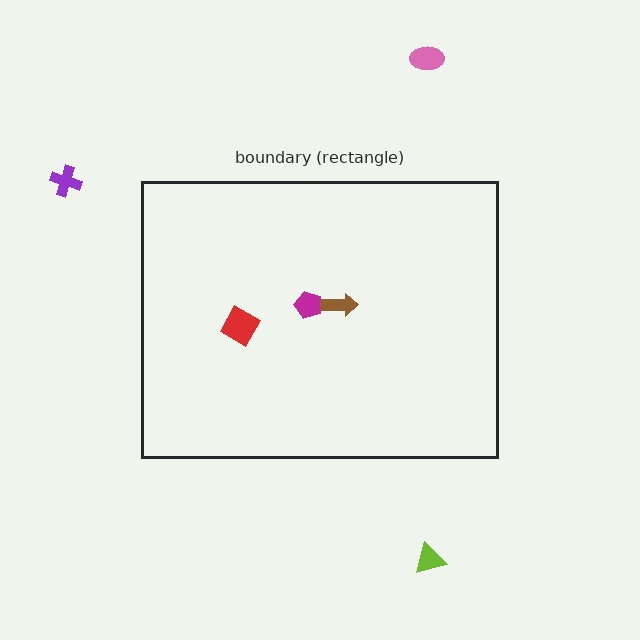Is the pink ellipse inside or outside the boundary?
Outside.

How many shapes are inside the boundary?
3 inside, 3 outside.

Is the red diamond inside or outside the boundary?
Inside.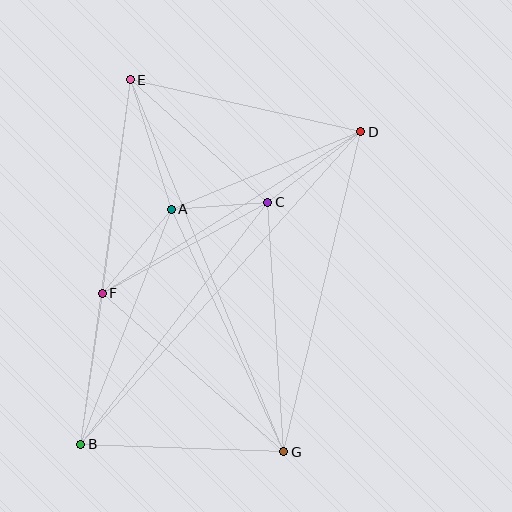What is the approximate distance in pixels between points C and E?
The distance between C and E is approximately 184 pixels.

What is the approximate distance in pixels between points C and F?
The distance between C and F is approximately 189 pixels.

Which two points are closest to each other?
Points A and C are closest to each other.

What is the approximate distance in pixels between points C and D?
The distance between C and D is approximately 117 pixels.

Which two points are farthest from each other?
Points B and D are farthest from each other.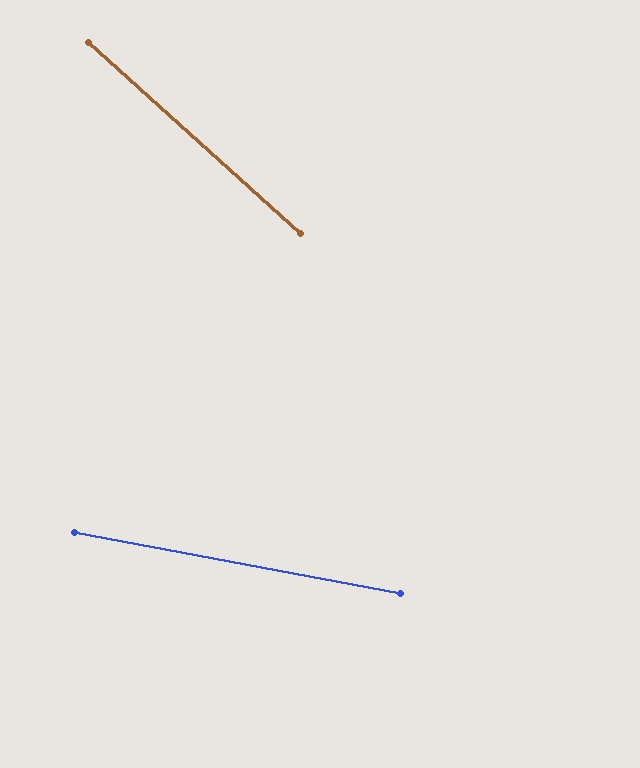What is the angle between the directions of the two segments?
Approximately 31 degrees.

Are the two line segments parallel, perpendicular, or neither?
Neither parallel nor perpendicular — they differ by about 31°.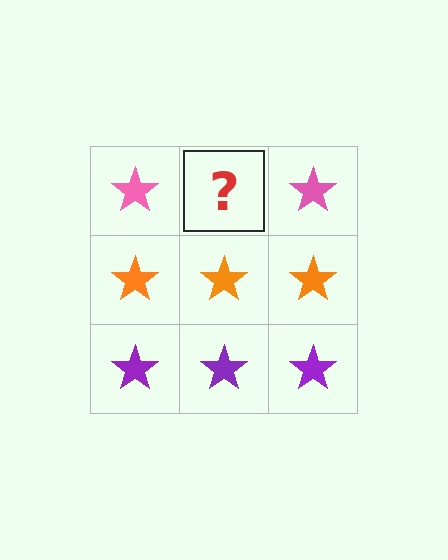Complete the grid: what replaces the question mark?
The question mark should be replaced with a pink star.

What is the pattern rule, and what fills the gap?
The rule is that each row has a consistent color. The gap should be filled with a pink star.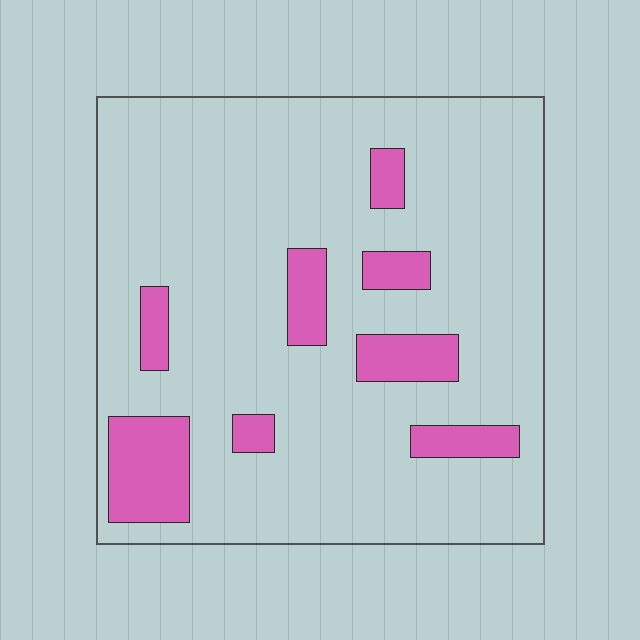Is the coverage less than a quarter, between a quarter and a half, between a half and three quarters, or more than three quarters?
Less than a quarter.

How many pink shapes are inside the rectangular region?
8.